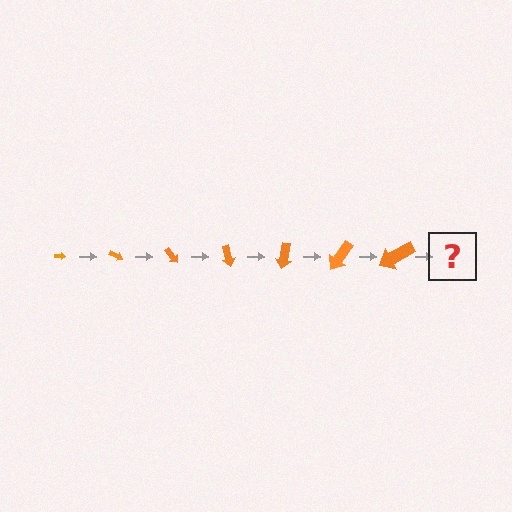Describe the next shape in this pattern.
It should be an arrow, larger than the previous one and rotated 175 degrees from the start.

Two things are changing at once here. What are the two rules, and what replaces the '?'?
The two rules are that the arrow grows larger each step and it rotates 25 degrees each step. The '?' should be an arrow, larger than the previous one and rotated 175 degrees from the start.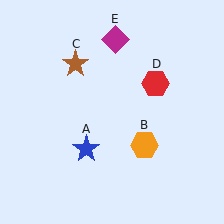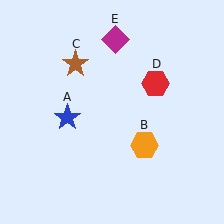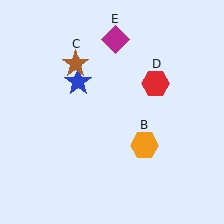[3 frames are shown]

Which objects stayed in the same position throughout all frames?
Orange hexagon (object B) and brown star (object C) and red hexagon (object D) and magenta diamond (object E) remained stationary.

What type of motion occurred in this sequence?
The blue star (object A) rotated clockwise around the center of the scene.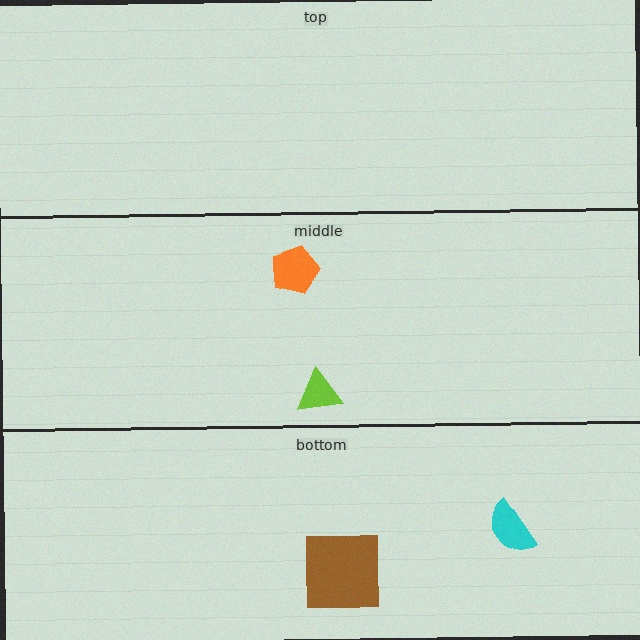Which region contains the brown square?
The bottom region.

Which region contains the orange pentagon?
The middle region.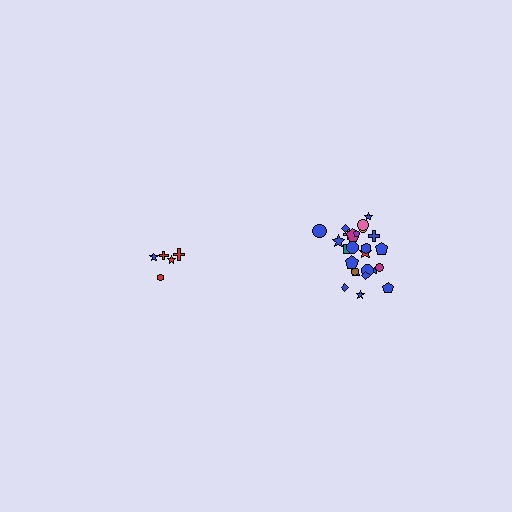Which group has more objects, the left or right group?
The right group.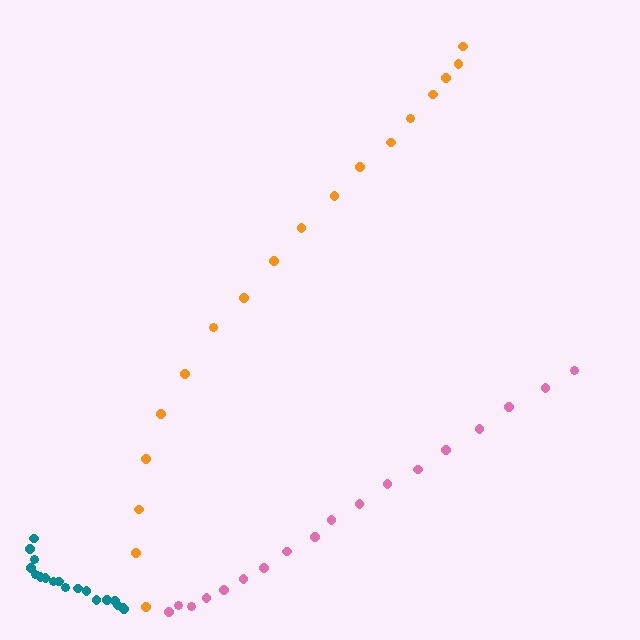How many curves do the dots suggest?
There are 3 distinct paths.